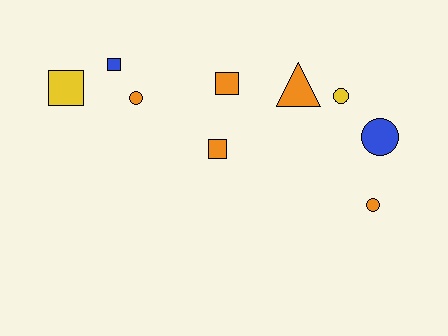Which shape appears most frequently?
Circle, with 4 objects.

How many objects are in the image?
There are 9 objects.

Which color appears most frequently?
Orange, with 5 objects.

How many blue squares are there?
There is 1 blue square.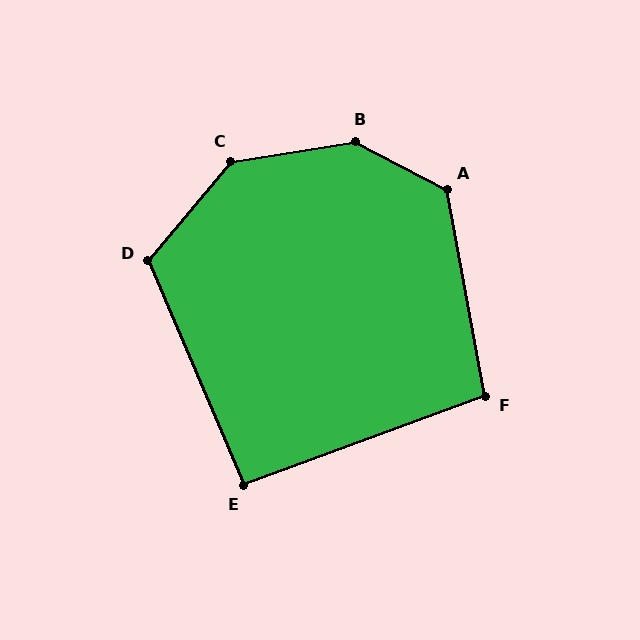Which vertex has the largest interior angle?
B, at approximately 143 degrees.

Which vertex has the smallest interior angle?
E, at approximately 93 degrees.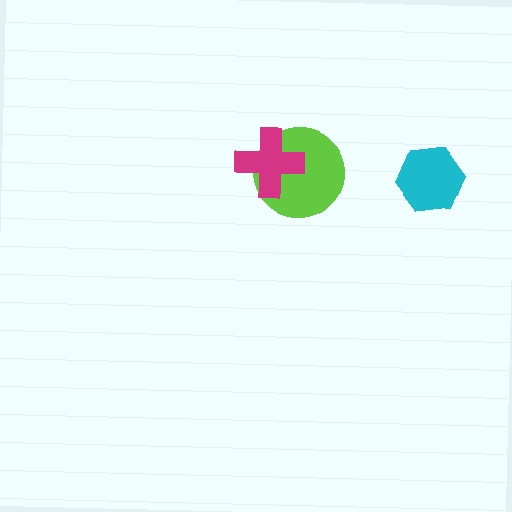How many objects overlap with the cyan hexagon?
0 objects overlap with the cyan hexagon.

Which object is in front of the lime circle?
The magenta cross is in front of the lime circle.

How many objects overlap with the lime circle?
1 object overlaps with the lime circle.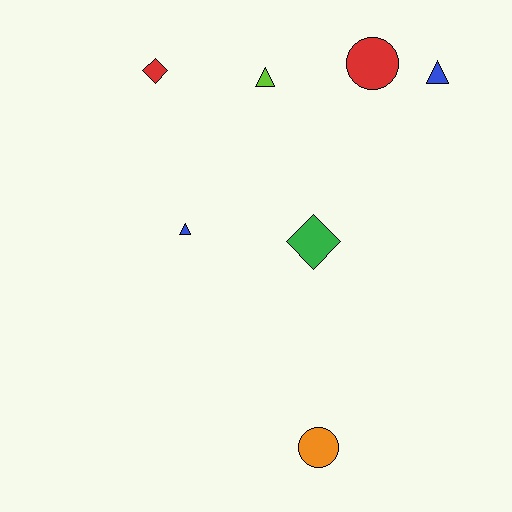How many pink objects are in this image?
There are no pink objects.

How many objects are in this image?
There are 7 objects.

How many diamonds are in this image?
There are 2 diamonds.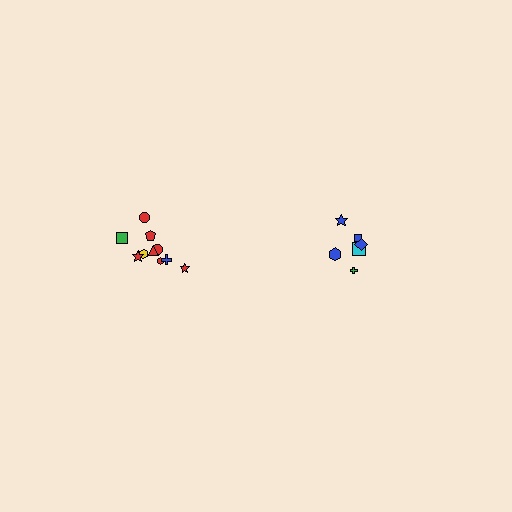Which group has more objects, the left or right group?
The left group.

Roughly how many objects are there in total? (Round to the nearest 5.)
Roughly 15 objects in total.